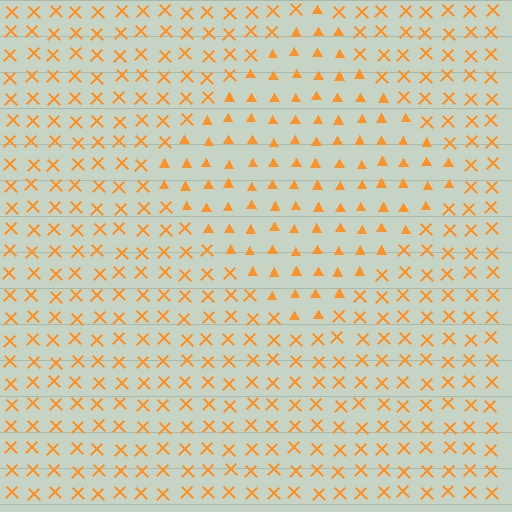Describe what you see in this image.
The image is filled with small orange elements arranged in a uniform grid. A diamond-shaped region contains triangles, while the surrounding area contains X marks. The boundary is defined purely by the change in element shape.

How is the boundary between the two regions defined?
The boundary is defined by a change in element shape: triangles inside vs. X marks outside. All elements share the same color and spacing.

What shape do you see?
I see a diamond.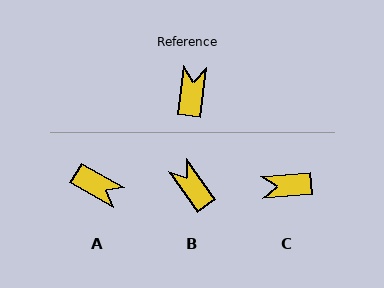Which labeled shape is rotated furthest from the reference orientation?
A, about 113 degrees away.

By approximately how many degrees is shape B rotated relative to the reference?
Approximately 42 degrees counter-clockwise.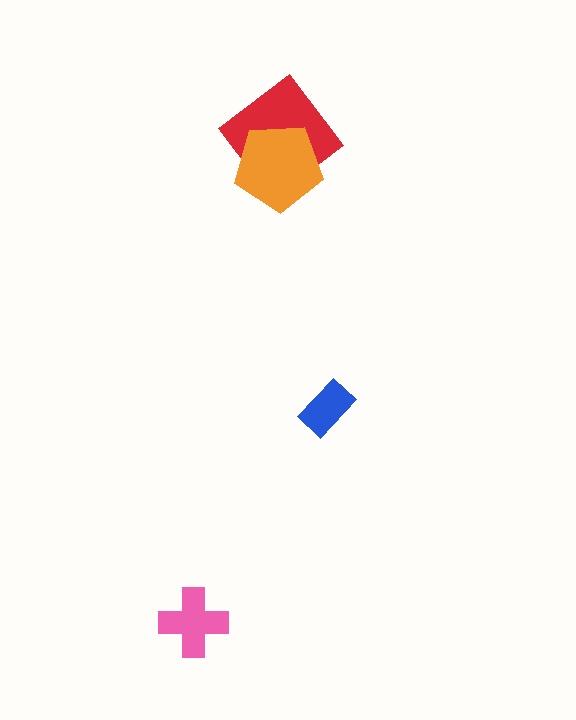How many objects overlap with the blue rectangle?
0 objects overlap with the blue rectangle.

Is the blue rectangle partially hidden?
No, no other shape covers it.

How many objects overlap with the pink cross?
0 objects overlap with the pink cross.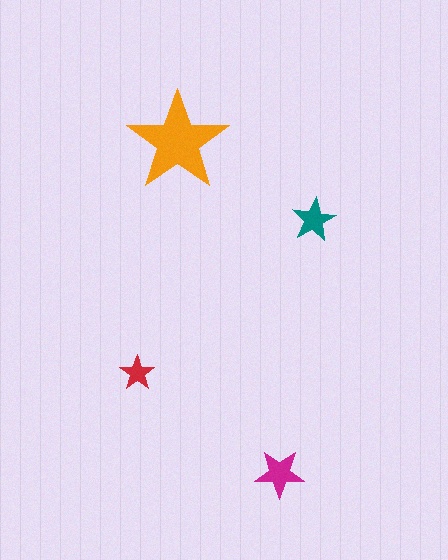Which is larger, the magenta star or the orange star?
The orange one.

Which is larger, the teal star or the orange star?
The orange one.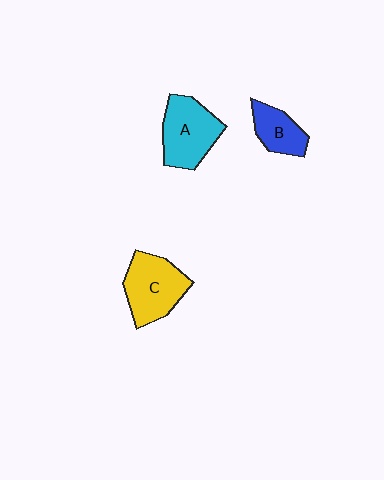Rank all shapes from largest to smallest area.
From largest to smallest: C (yellow), A (cyan), B (blue).